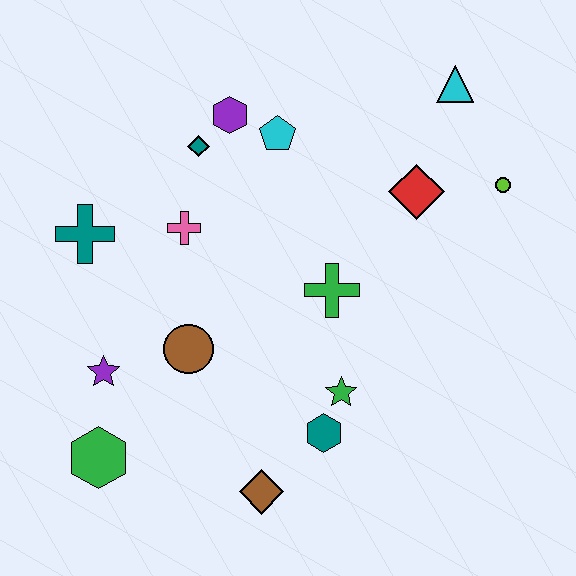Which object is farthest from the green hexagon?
The cyan triangle is farthest from the green hexagon.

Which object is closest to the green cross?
The green star is closest to the green cross.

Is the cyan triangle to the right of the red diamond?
Yes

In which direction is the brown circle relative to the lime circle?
The brown circle is to the left of the lime circle.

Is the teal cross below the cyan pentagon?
Yes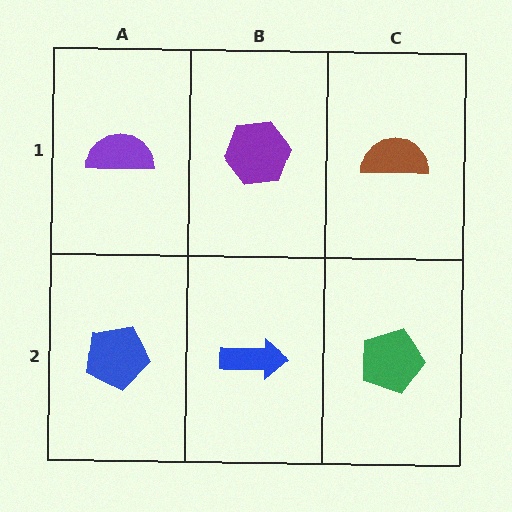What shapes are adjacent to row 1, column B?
A blue arrow (row 2, column B), a purple semicircle (row 1, column A), a brown semicircle (row 1, column C).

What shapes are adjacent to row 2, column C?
A brown semicircle (row 1, column C), a blue arrow (row 2, column B).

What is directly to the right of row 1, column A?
A purple hexagon.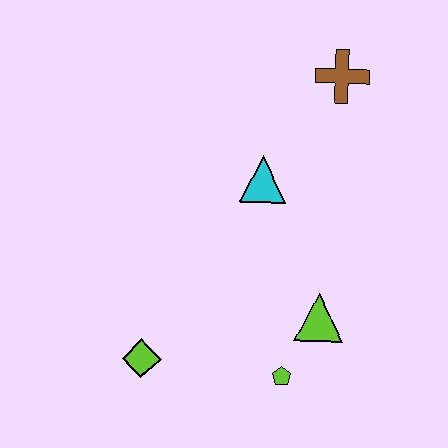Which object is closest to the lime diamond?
The lime pentagon is closest to the lime diamond.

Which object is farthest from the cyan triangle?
The lime diamond is farthest from the cyan triangle.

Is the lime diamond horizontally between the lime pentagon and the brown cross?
No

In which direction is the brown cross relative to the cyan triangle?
The brown cross is above the cyan triangle.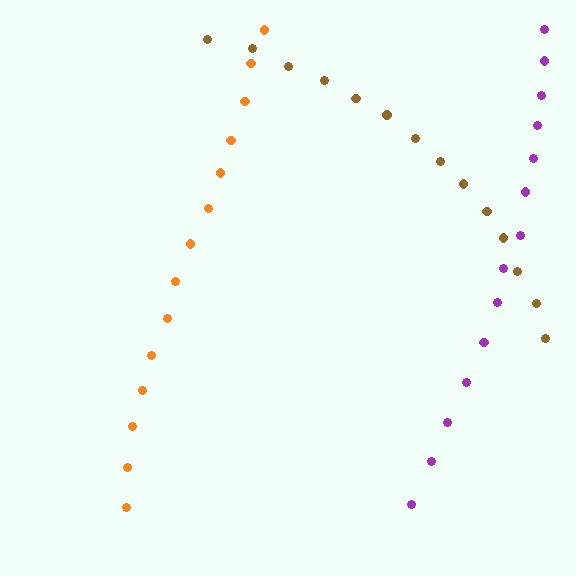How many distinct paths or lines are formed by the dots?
There are 3 distinct paths.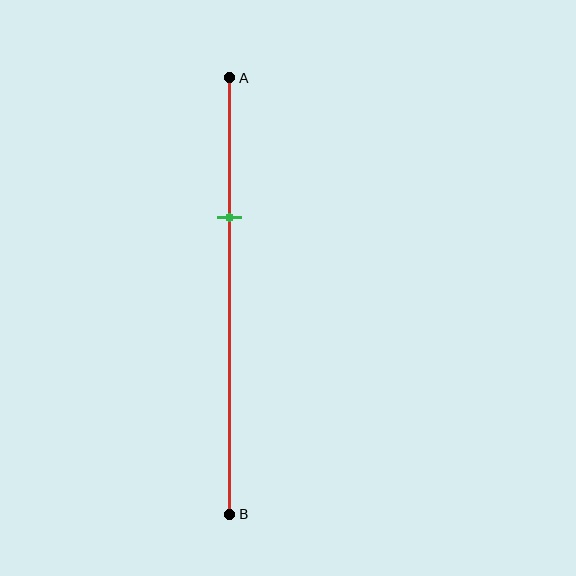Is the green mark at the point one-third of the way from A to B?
Yes, the mark is approximately at the one-third point.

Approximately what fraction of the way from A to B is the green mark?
The green mark is approximately 30% of the way from A to B.